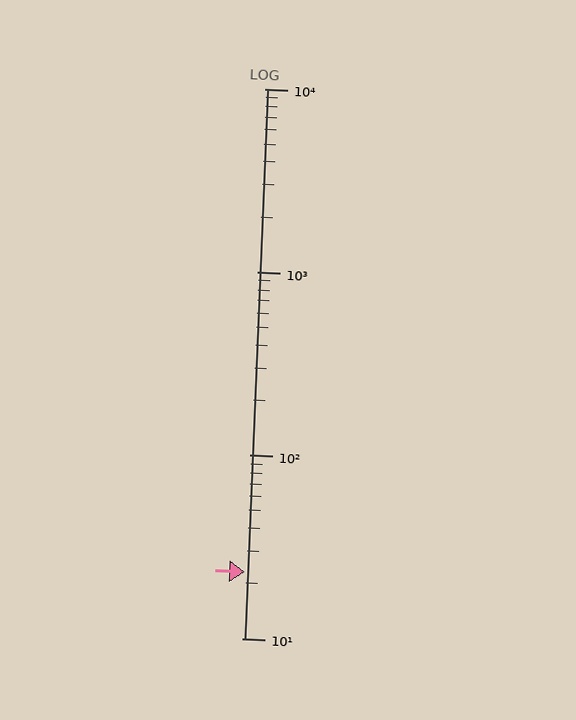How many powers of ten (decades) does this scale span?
The scale spans 3 decades, from 10 to 10000.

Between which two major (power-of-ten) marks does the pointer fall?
The pointer is between 10 and 100.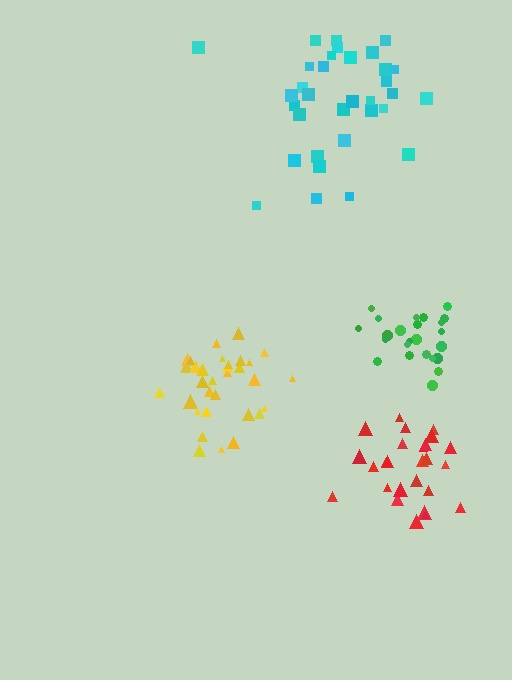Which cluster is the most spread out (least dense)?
Cyan.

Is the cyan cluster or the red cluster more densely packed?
Red.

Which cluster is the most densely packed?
Green.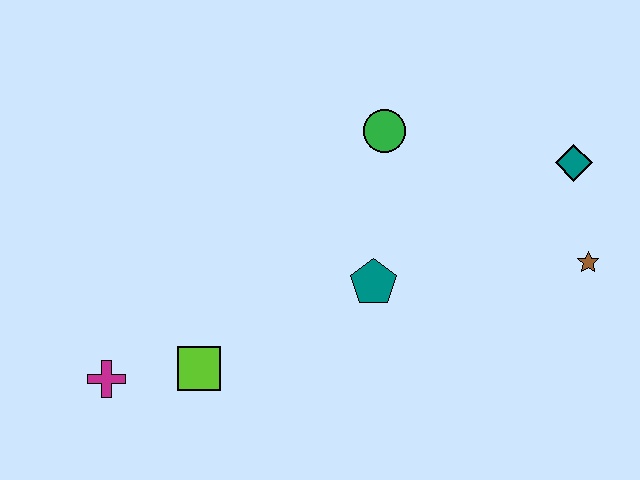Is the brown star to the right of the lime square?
Yes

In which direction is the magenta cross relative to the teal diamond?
The magenta cross is to the left of the teal diamond.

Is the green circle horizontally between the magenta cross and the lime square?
No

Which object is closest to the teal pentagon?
The green circle is closest to the teal pentagon.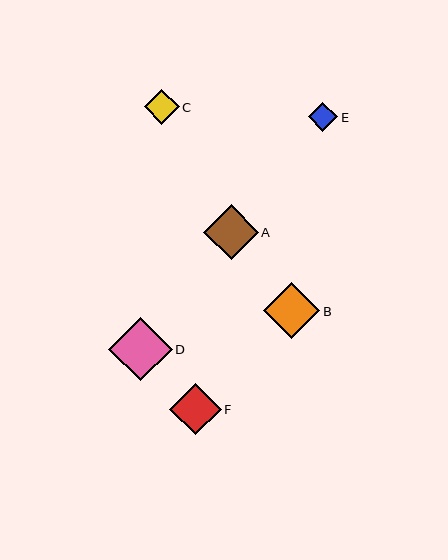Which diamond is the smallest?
Diamond E is the smallest with a size of approximately 29 pixels.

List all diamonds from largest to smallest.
From largest to smallest: D, B, A, F, C, E.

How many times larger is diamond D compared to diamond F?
Diamond D is approximately 1.2 times the size of diamond F.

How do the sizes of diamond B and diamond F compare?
Diamond B and diamond F are approximately the same size.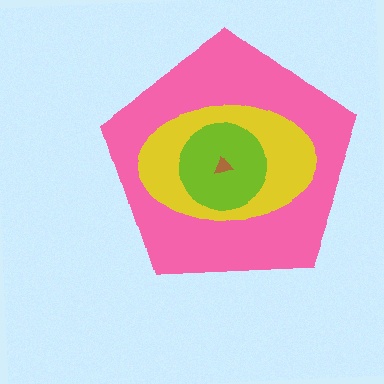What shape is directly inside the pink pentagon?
The yellow ellipse.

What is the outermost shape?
The pink pentagon.